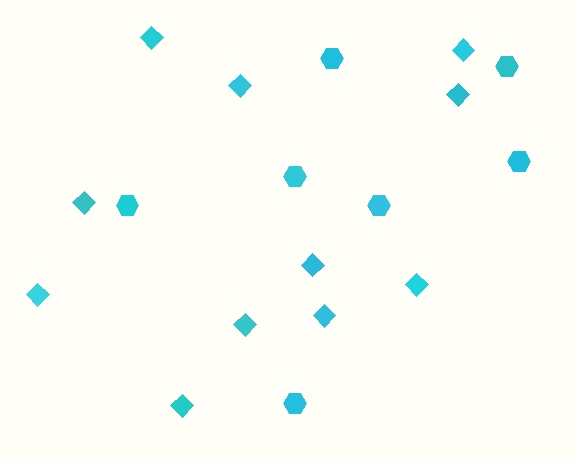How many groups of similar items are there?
There are 2 groups: one group of hexagons (7) and one group of diamonds (11).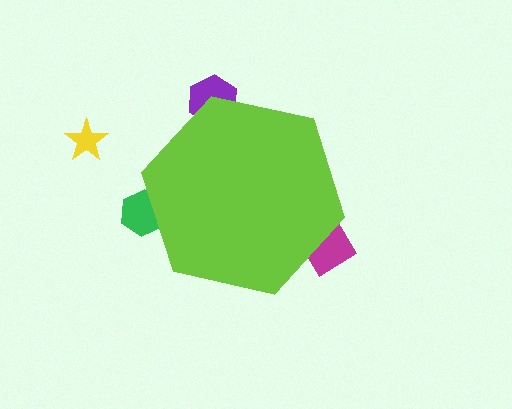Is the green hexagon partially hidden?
Yes, the green hexagon is partially hidden behind the lime hexagon.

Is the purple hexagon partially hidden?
Yes, the purple hexagon is partially hidden behind the lime hexagon.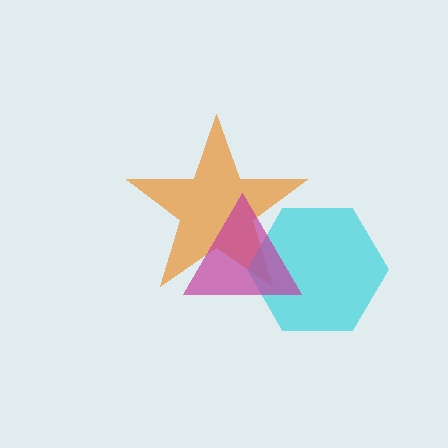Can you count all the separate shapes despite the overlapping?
Yes, there are 3 separate shapes.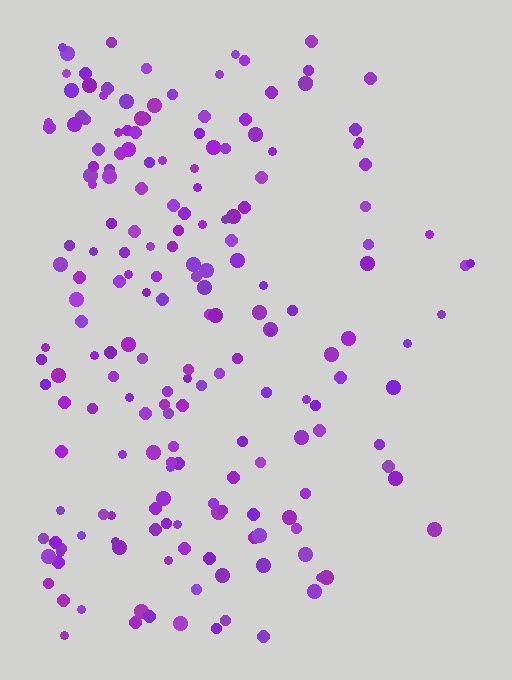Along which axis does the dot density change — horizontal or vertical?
Horizontal.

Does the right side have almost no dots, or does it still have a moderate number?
Still a moderate number, just noticeably fewer than the left.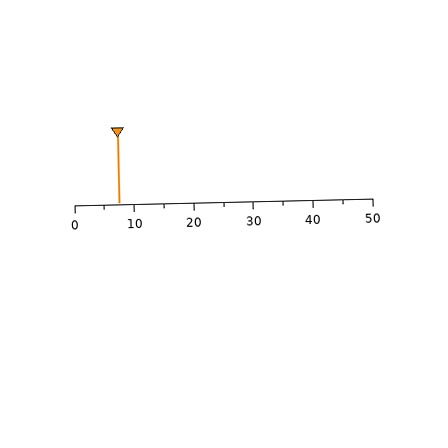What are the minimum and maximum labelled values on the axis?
The axis runs from 0 to 50.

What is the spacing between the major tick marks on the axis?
The major ticks are spaced 10 apart.